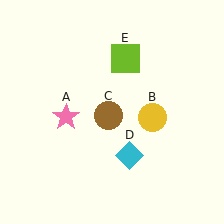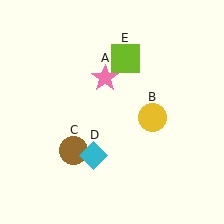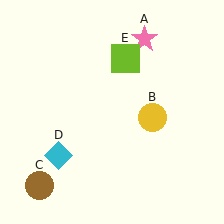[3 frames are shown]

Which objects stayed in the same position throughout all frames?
Yellow circle (object B) and lime square (object E) remained stationary.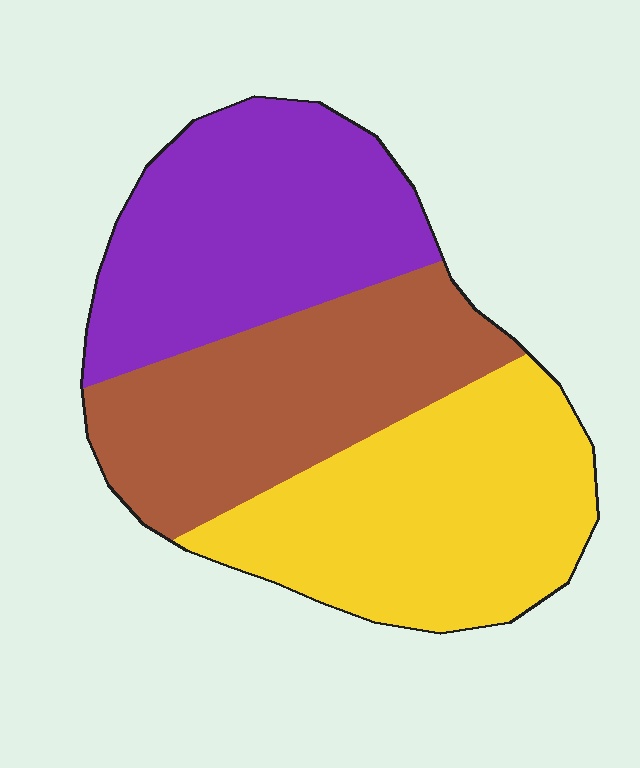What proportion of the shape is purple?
Purple takes up about one third (1/3) of the shape.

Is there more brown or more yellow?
Yellow.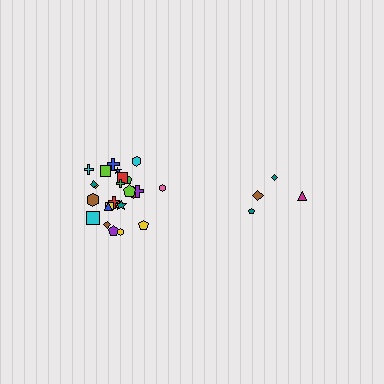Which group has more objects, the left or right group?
The left group.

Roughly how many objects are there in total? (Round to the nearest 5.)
Roughly 30 objects in total.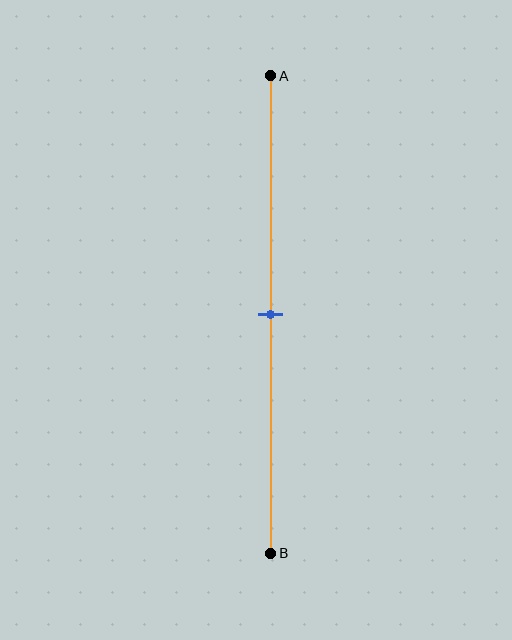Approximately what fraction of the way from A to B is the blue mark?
The blue mark is approximately 50% of the way from A to B.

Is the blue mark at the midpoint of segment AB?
Yes, the mark is approximately at the midpoint.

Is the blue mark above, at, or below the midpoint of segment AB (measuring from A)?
The blue mark is approximately at the midpoint of segment AB.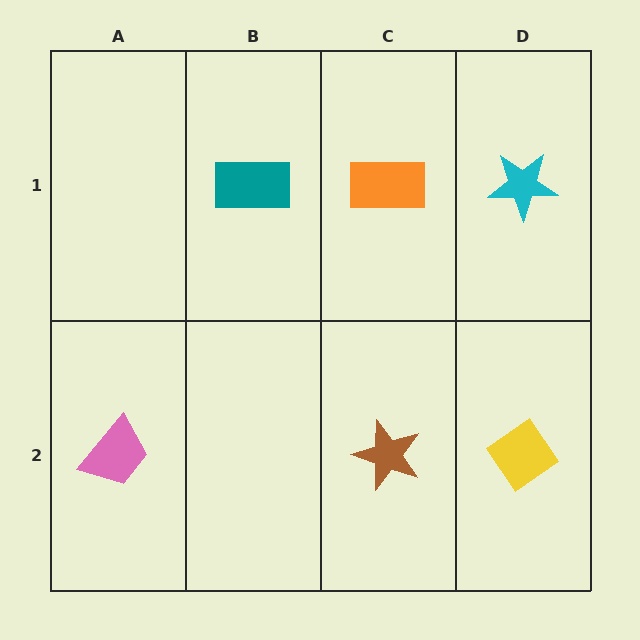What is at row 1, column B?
A teal rectangle.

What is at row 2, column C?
A brown star.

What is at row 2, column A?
A pink trapezoid.